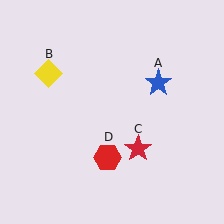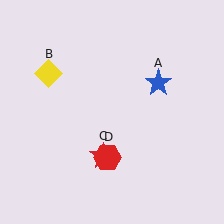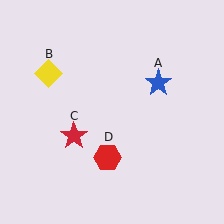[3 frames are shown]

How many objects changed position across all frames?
1 object changed position: red star (object C).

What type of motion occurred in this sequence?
The red star (object C) rotated clockwise around the center of the scene.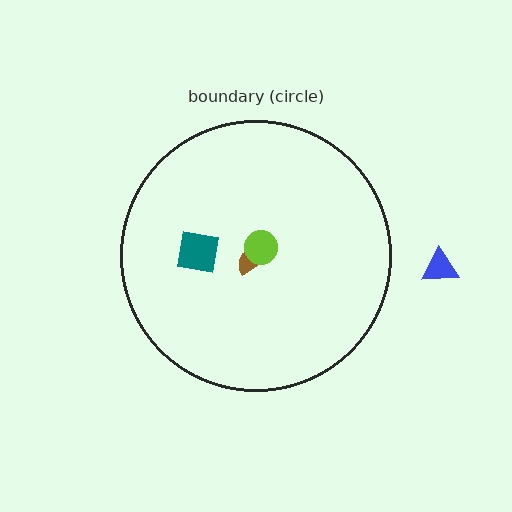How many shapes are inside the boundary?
3 inside, 1 outside.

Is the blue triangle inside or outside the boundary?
Outside.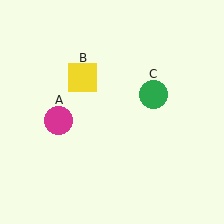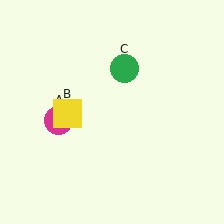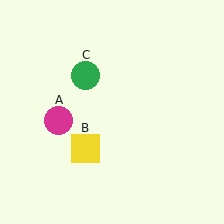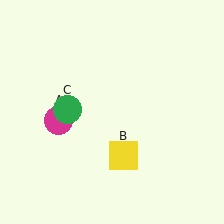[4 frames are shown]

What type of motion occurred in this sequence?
The yellow square (object B), green circle (object C) rotated counterclockwise around the center of the scene.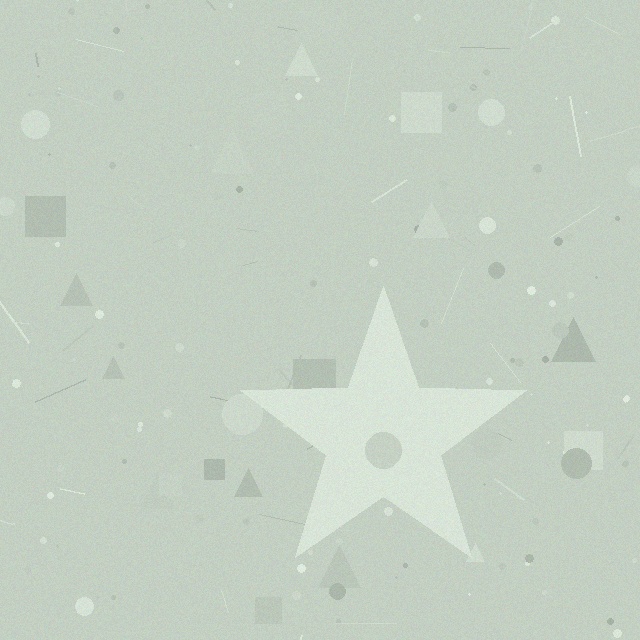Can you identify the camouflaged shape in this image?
The camouflaged shape is a star.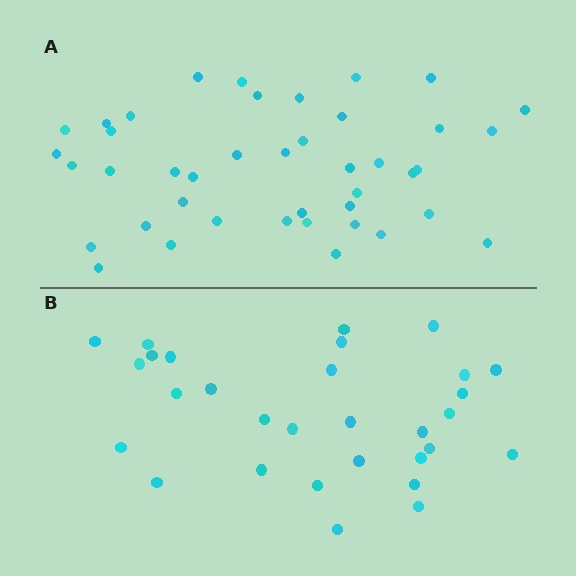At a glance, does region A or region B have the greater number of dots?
Region A (the top region) has more dots.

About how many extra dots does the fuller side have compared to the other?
Region A has roughly 12 or so more dots than region B.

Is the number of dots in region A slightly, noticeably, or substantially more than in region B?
Region A has noticeably more, but not dramatically so. The ratio is roughly 1.4 to 1.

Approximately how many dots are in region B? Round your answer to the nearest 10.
About 30 dots.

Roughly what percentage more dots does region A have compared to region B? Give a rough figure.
About 40% more.